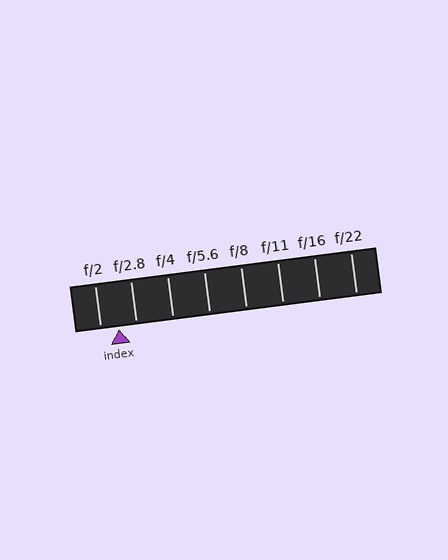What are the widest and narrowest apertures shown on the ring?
The widest aperture shown is f/2 and the narrowest is f/22.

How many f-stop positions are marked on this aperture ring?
There are 8 f-stop positions marked.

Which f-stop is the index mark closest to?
The index mark is closest to f/2.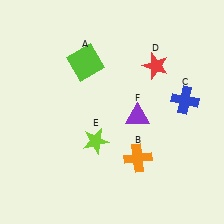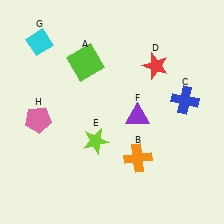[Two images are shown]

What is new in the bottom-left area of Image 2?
A pink pentagon (H) was added in the bottom-left area of Image 2.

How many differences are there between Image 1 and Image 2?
There are 2 differences between the two images.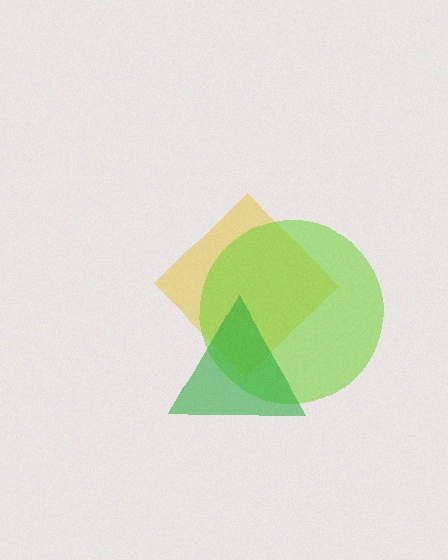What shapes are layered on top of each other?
The layered shapes are: a yellow diamond, a lime circle, a green triangle.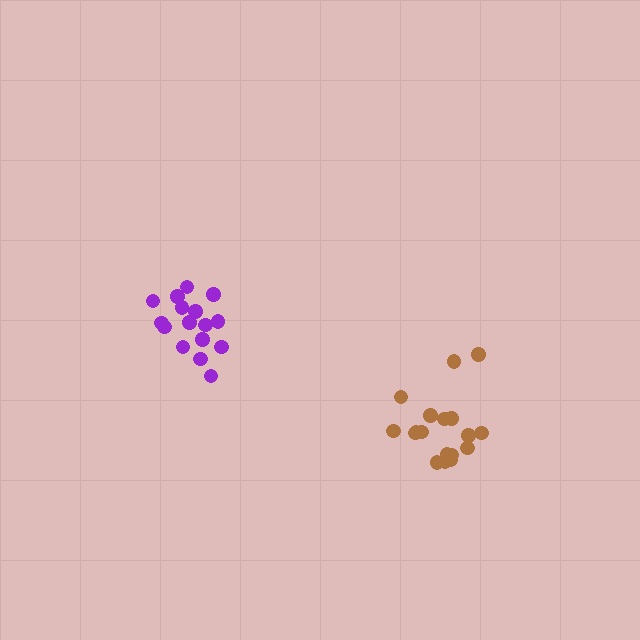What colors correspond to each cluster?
The clusters are colored: brown, purple.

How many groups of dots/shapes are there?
There are 2 groups.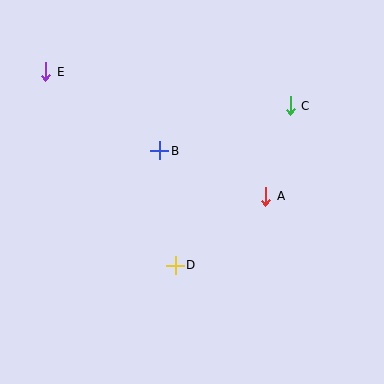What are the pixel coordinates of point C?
Point C is at (290, 106).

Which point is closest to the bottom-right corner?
Point A is closest to the bottom-right corner.